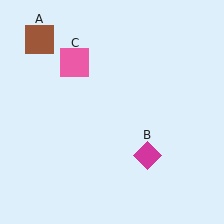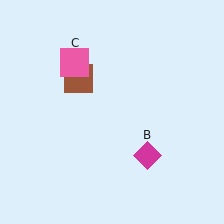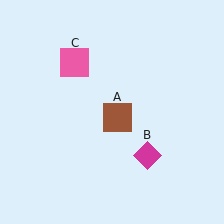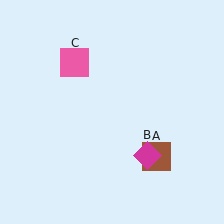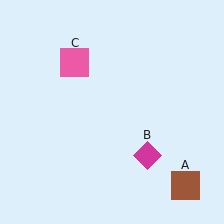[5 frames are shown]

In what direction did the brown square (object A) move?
The brown square (object A) moved down and to the right.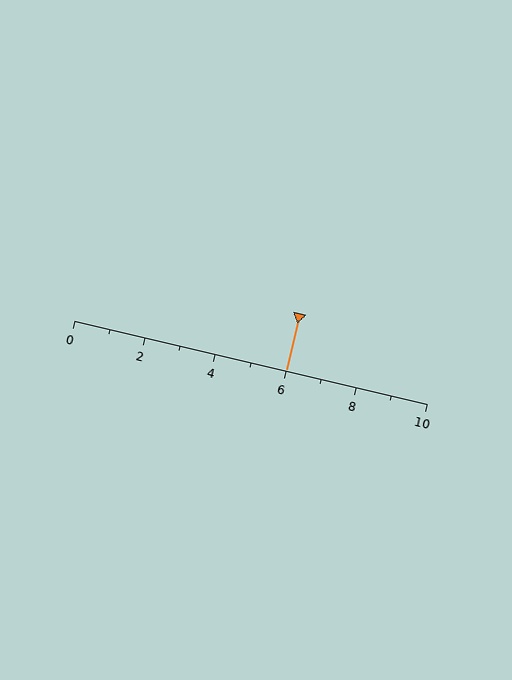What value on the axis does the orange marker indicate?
The marker indicates approximately 6.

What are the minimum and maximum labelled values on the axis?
The axis runs from 0 to 10.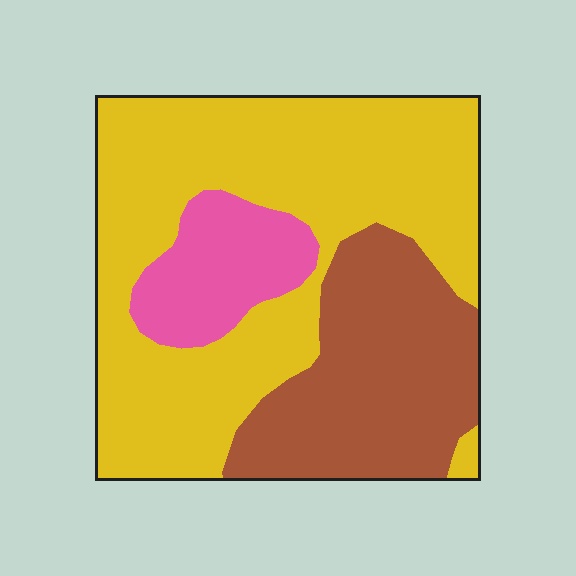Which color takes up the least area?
Pink, at roughly 15%.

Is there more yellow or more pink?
Yellow.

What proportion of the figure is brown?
Brown takes up about one quarter (1/4) of the figure.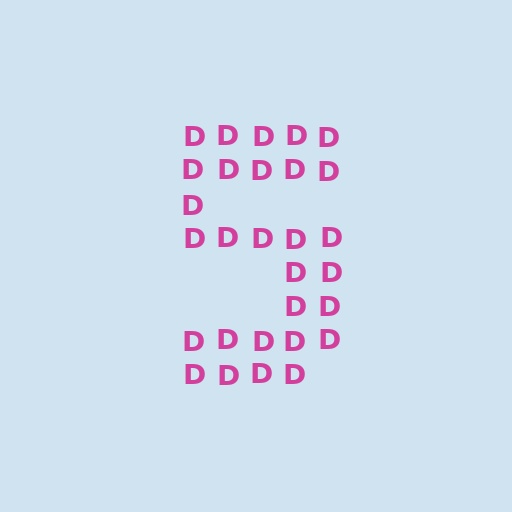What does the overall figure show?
The overall figure shows the digit 5.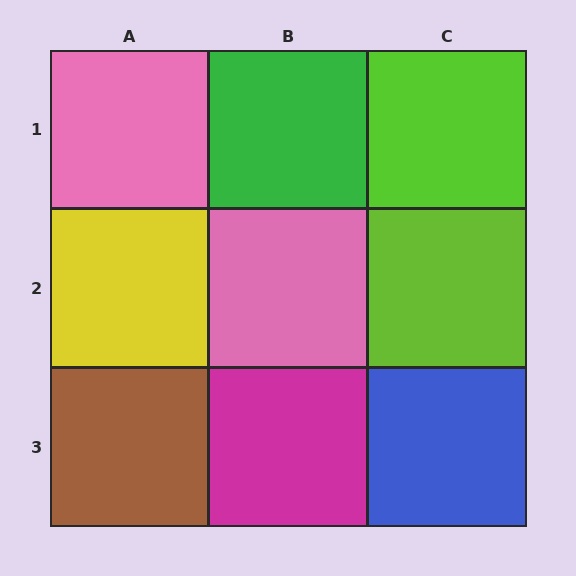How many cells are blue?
1 cell is blue.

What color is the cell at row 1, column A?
Pink.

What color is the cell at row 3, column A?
Brown.